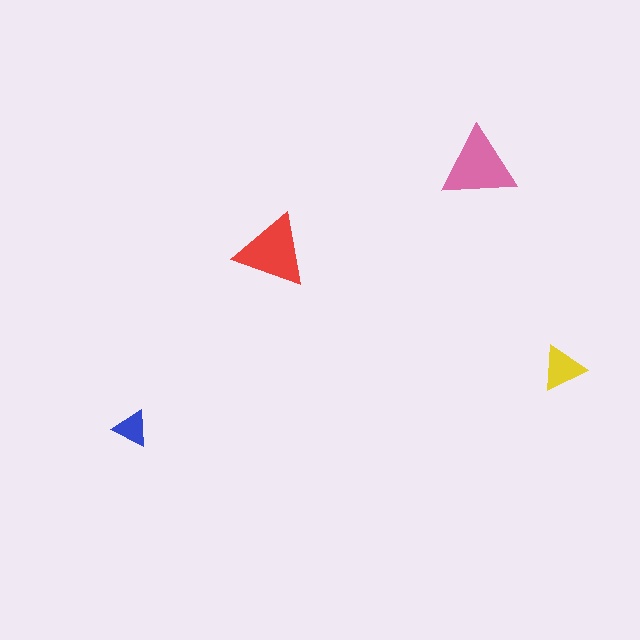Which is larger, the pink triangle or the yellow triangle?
The pink one.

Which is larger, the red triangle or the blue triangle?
The red one.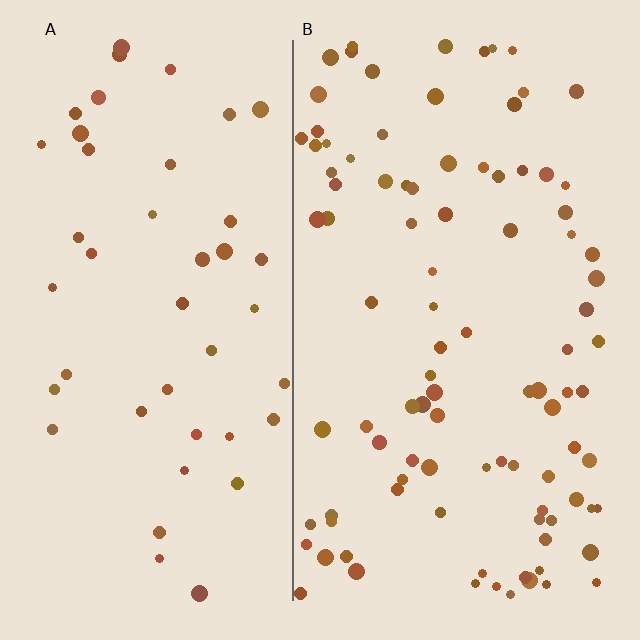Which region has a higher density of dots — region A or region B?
B (the right).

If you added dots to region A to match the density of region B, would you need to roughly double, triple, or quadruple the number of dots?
Approximately double.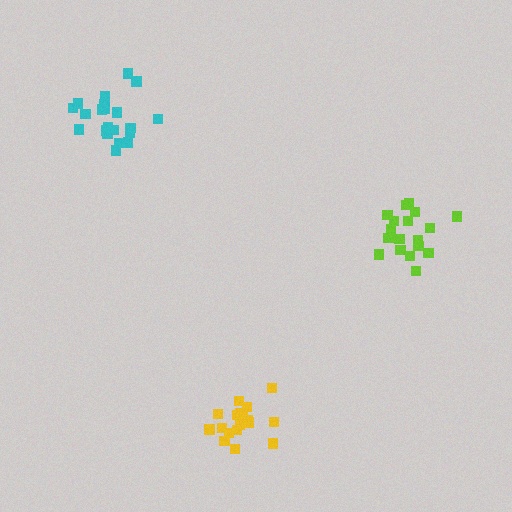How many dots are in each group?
Group 1: 21 dots, Group 2: 18 dots, Group 3: 18 dots (57 total).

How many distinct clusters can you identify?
There are 3 distinct clusters.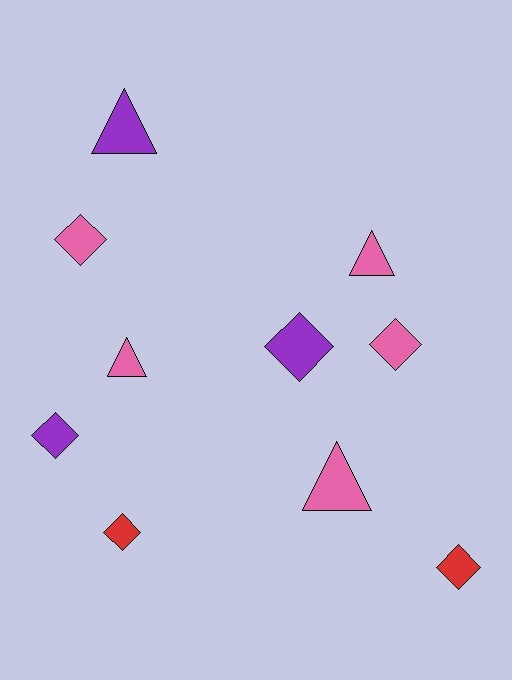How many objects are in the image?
There are 10 objects.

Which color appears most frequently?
Pink, with 5 objects.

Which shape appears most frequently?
Diamond, with 6 objects.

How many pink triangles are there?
There are 3 pink triangles.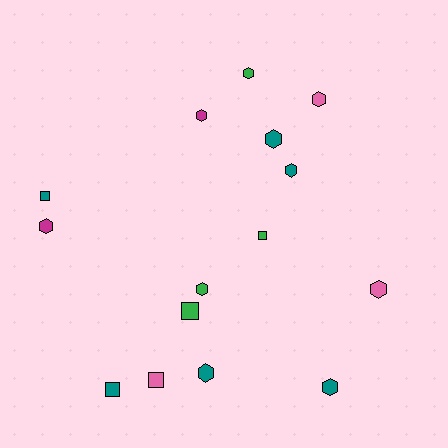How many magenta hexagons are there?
There are 2 magenta hexagons.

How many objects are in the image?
There are 15 objects.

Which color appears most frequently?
Teal, with 6 objects.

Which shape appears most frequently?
Hexagon, with 10 objects.